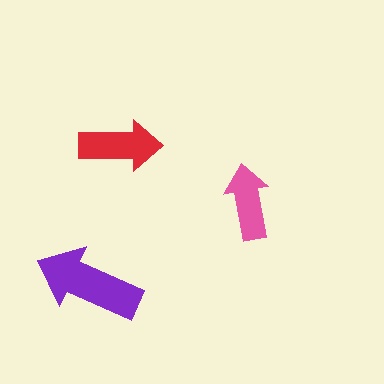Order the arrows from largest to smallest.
the purple one, the red one, the pink one.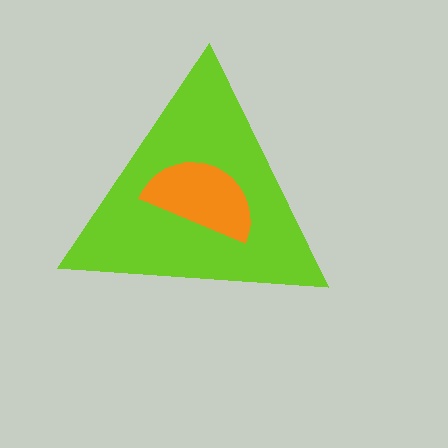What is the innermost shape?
The orange semicircle.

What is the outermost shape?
The lime triangle.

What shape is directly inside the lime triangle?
The orange semicircle.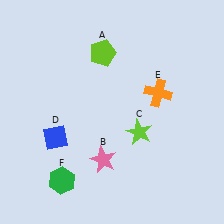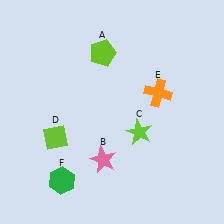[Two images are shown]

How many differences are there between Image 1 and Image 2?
There is 1 difference between the two images.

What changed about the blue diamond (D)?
In Image 1, D is blue. In Image 2, it changed to lime.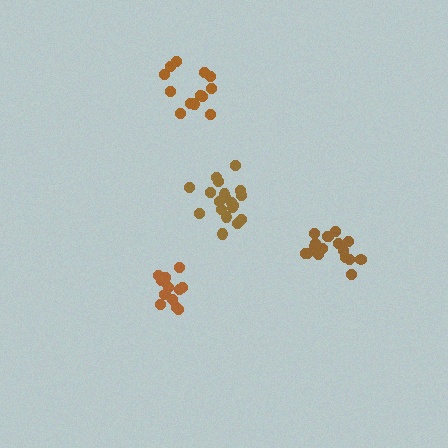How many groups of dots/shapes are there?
There are 4 groups.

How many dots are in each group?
Group 1: 19 dots, Group 2: 13 dots, Group 3: 17 dots, Group 4: 13 dots (62 total).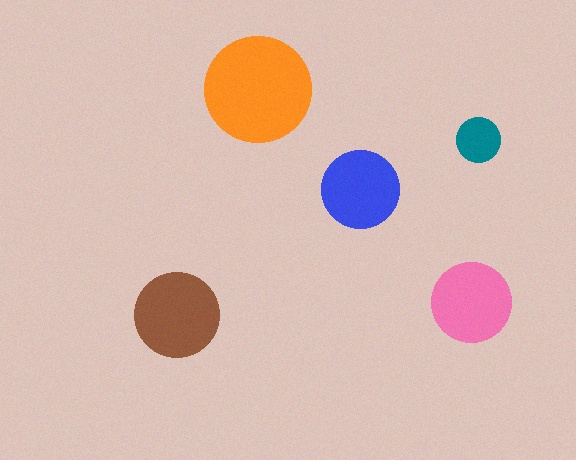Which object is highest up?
The orange circle is topmost.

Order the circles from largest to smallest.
the orange one, the brown one, the pink one, the blue one, the teal one.